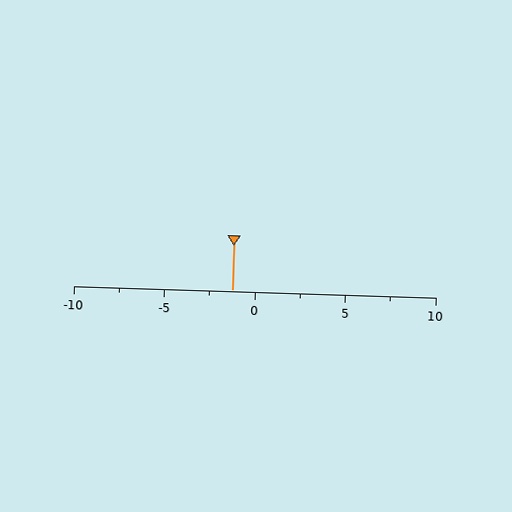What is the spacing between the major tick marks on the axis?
The major ticks are spaced 5 apart.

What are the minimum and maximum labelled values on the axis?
The axis runs from -10 to 10.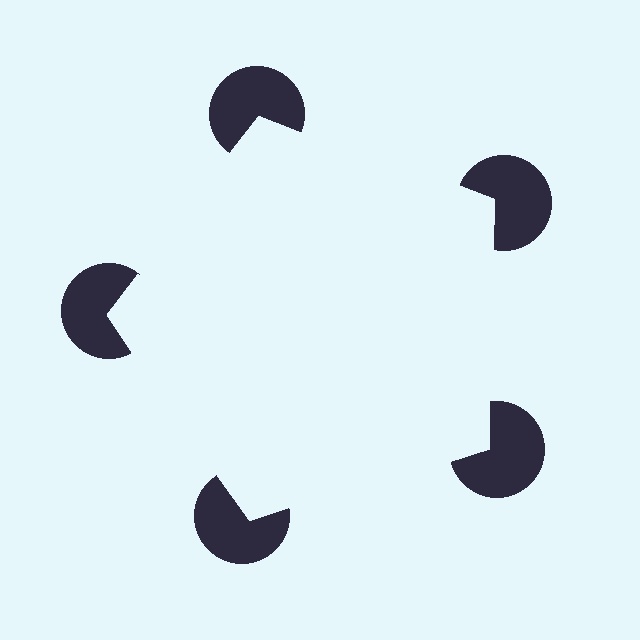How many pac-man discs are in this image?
There are 5 — one at each vertex of the illusory pentagon.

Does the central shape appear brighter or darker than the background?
It typically appears slightly brighter than the background, even though no actual brightness change is drawn.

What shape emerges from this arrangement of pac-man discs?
An illusory pentagon — its edges are inferred from the aligned wedge cuts in the pac-man discs, not physically drawn.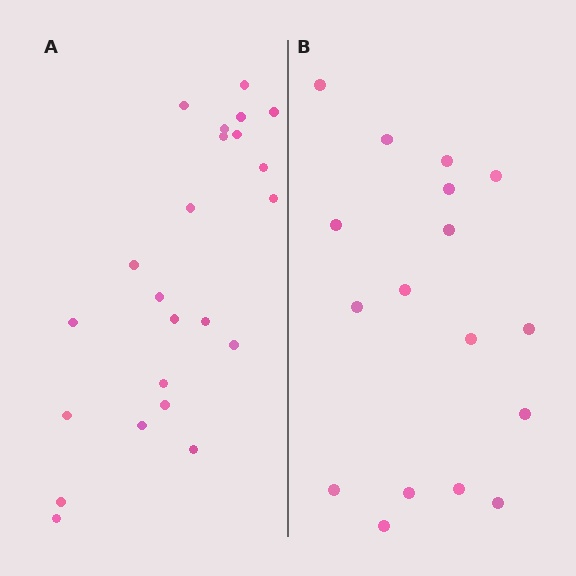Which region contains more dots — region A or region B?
Region A (the left region) has more dots.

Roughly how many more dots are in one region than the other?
Region A has about 6 more dots than region B.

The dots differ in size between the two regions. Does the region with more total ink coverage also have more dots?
No. Region B has more total ink coverage because its dots are larger, but region A actually contains more individual dots. Total area can be misleading — the number of items is what matters here.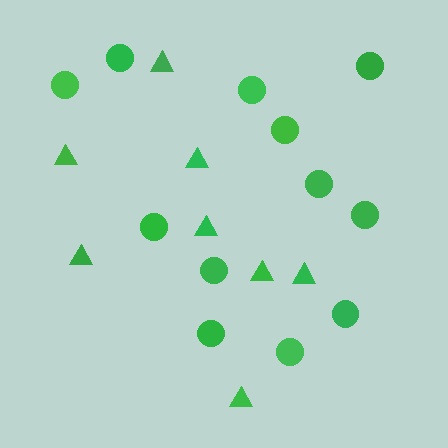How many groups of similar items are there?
There are 2 groups: one group of circles (12) and one group of triangles (8).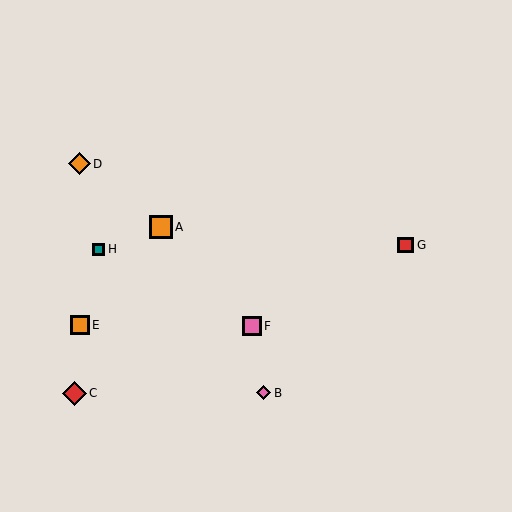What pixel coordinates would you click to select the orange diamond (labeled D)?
Click at (79, 164) to select the orange diamond D.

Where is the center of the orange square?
The center of the orange square is at (80, 325).